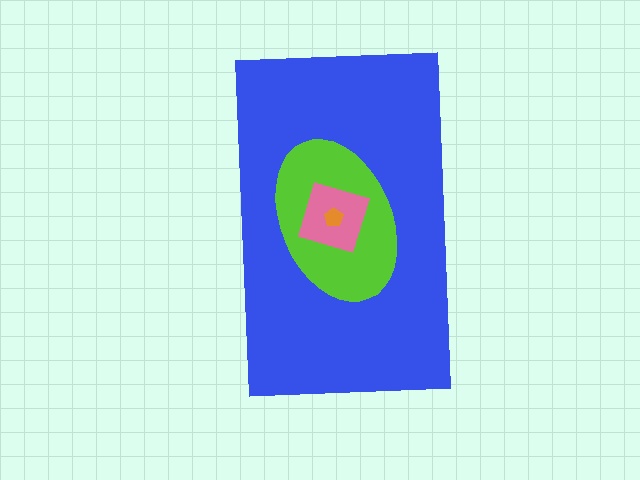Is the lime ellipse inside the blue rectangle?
Yes.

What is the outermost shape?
The blue rectangle.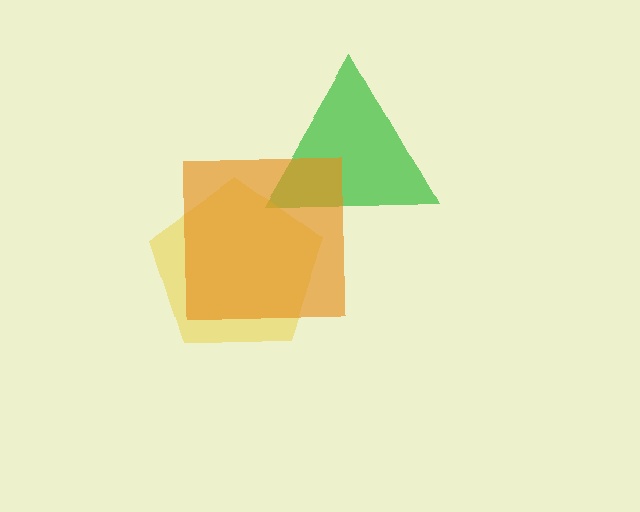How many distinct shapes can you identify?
There are 3 distinct shapes: a green triangle, a yellow pentagon, an orange square.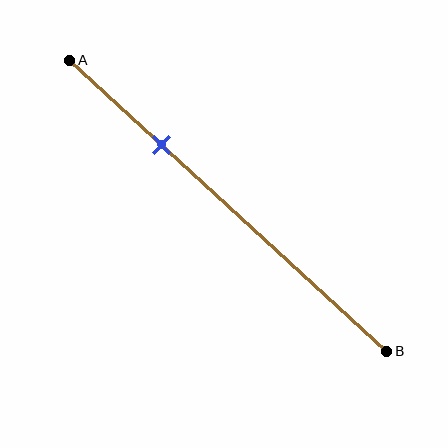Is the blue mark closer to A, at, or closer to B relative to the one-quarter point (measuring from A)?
The blue mark is closer to point B than the one-quarter point of segment AB.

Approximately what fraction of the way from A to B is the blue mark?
The blue mark is approximately 30% of the way from A to B.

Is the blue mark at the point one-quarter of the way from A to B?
No, the mark is at about 30% from A, not at the 25% one-quarter point.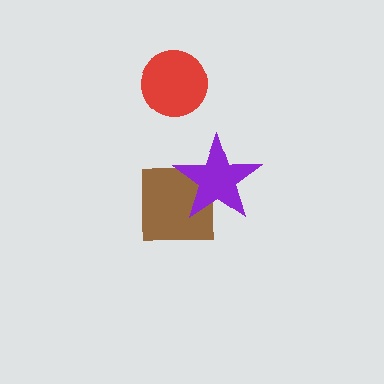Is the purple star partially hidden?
No, no other shape covers it.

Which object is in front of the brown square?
The purple star is in front of the brown square.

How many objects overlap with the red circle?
0 objects overlap with the red circle.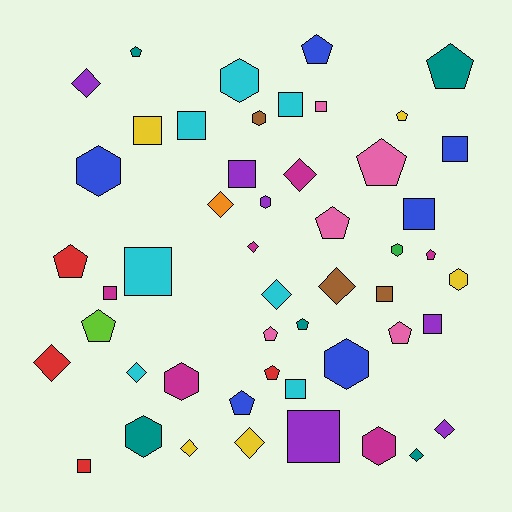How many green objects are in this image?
There is 1 green object.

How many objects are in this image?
There are 50 objects.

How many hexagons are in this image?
There are 10 hexagons.